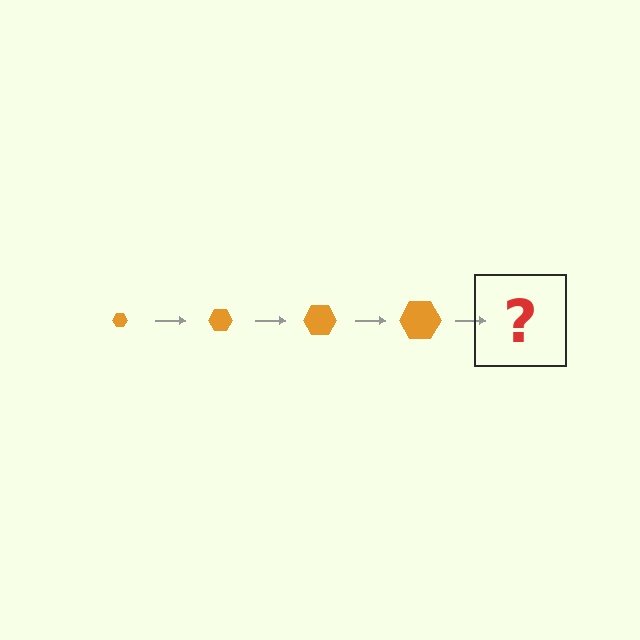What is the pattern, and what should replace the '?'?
The pattern is that the hexagon gets progressively larger each step. The '?' should be an orange hexagon, larger than the previous one.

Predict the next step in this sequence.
The next step is an orange hexagon, larger than the previous one.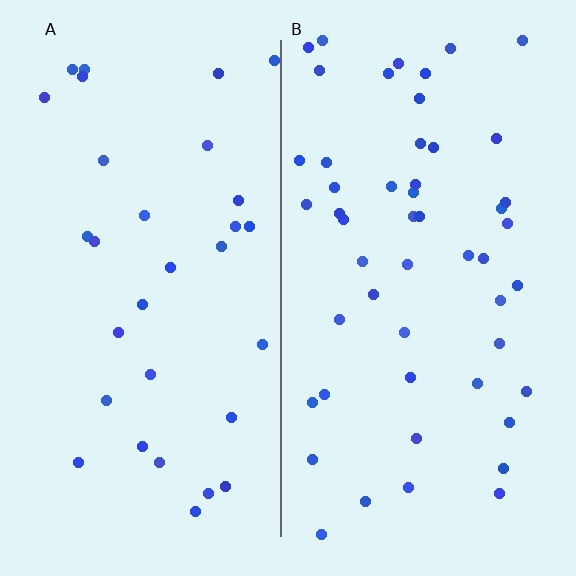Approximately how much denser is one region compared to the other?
Approximately 1.6× — region B over region A.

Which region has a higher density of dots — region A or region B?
B (the right).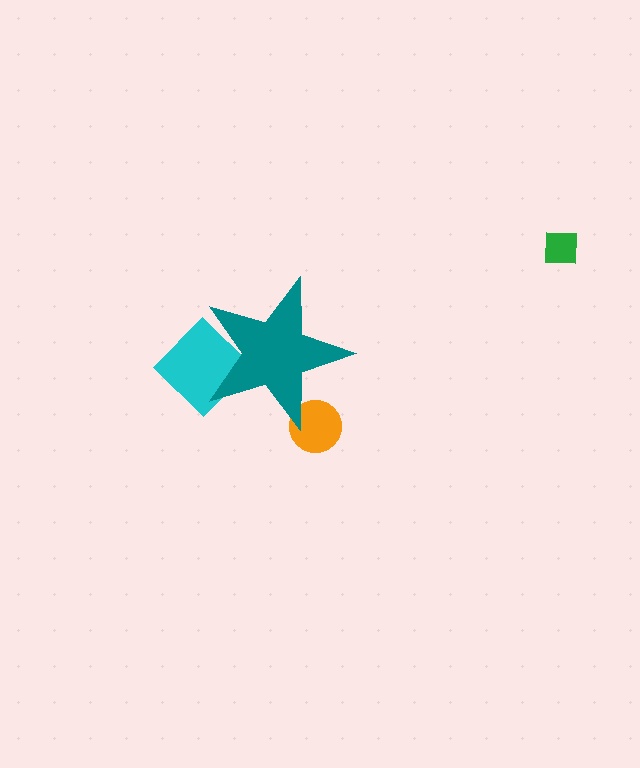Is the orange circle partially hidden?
Yes, the orange circle is partially hidden behind the teal star.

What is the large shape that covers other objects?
A teal star.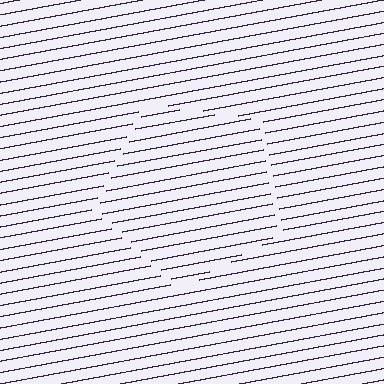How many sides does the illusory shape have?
5 sides — the line-ends trace a pentagon.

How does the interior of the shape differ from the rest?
The interior of the shape contains the same grating, shifted by half a period — the contour is defined by the phase discontinuity where line-ends from the inner and outer gratings abut.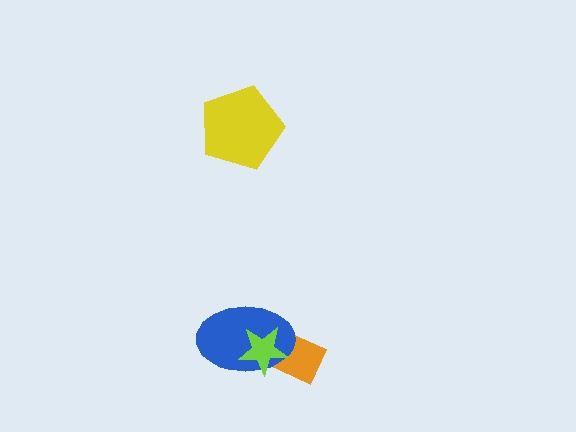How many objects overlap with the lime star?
2 objects overlap with the lime star.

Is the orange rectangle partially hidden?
Yes, it is partially covered by another shape.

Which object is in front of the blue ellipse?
The lime star is in front of the blue ellipse.